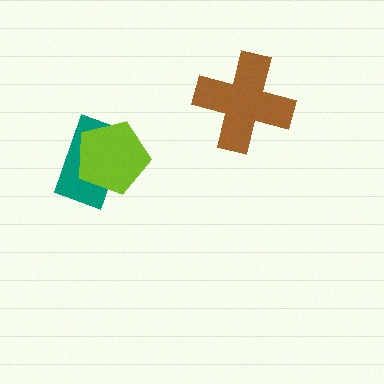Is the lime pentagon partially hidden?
No, no other shape covers it.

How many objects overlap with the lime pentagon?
1 object overlaps with the lime pentagon.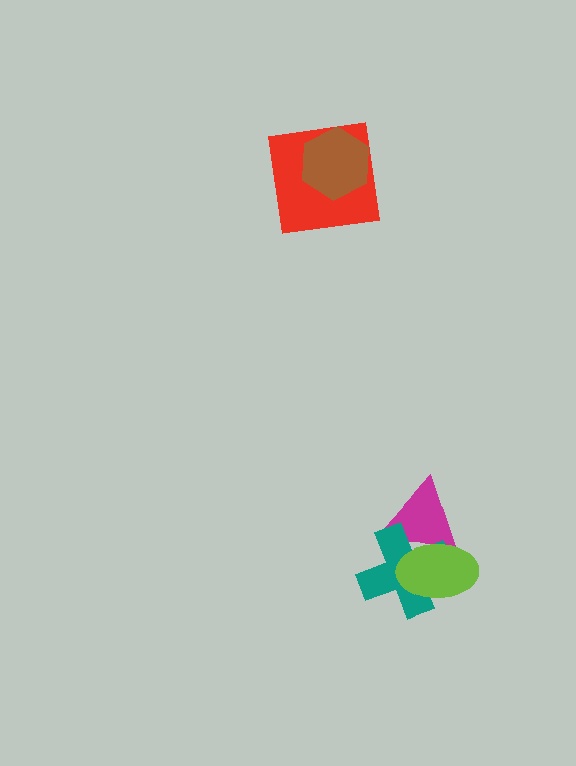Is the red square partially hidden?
Yes, it is partially covered by another shape.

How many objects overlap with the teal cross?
2 objects overlap with the teal cross.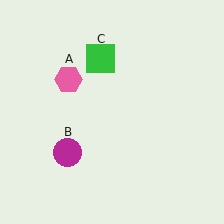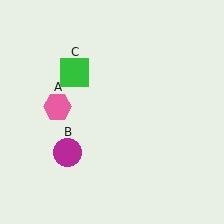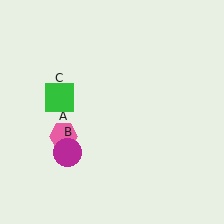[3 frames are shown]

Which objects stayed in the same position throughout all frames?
Magenta circle (object B) remained stationary.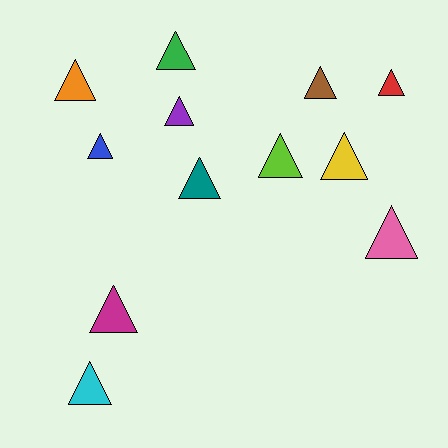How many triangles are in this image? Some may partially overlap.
There are 12 triangles.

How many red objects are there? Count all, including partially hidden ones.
There is 1 red object.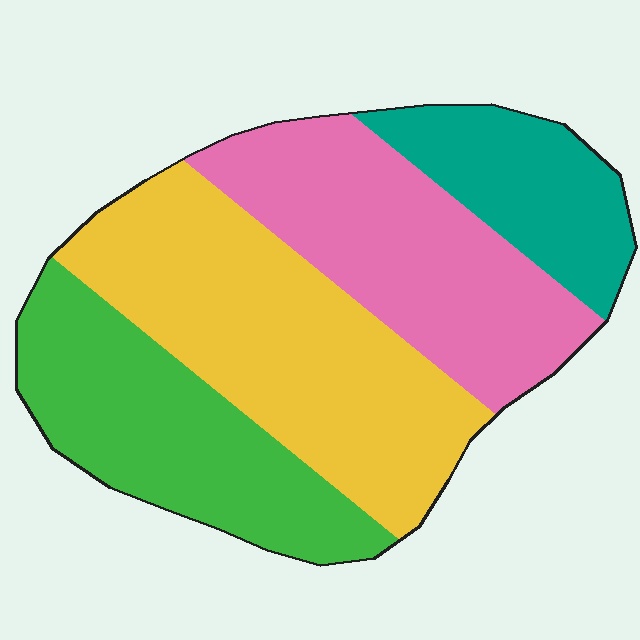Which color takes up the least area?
Teal, at roughly 15%.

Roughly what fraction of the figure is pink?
Pink takes up about one quarter (1/4) of the figure.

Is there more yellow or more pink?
Yellow.